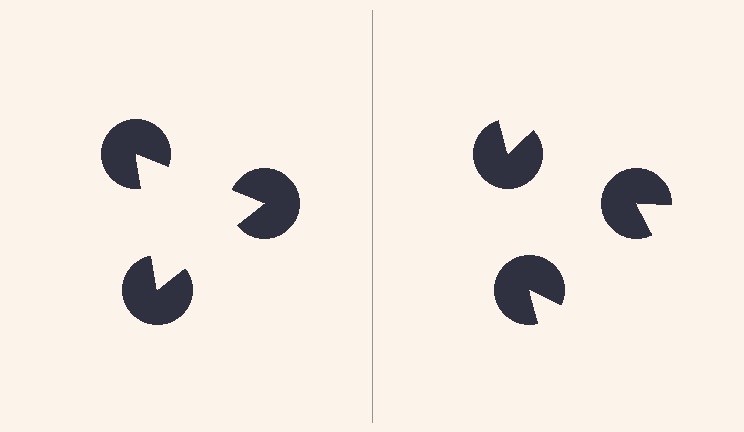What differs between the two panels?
The pac-man discs are positioned identically on both sides; only the wedge orientations differ. On the left they align to a triangle; on the right they are misaligned.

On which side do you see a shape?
An illusory triangle appears on the left side. On the right side the wedge cuts are rotated, so no coherent shape forms.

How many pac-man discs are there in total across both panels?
6 — 3 on each side.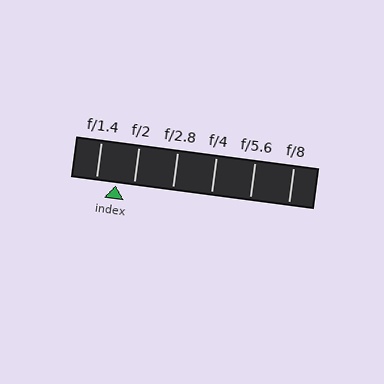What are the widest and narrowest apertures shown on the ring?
The widest aperture shown is f/1.4 and the narrowest is f/8.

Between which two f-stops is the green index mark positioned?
The index mark is between f/1.4 and f/2.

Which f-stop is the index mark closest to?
The index mark is closest to f/2.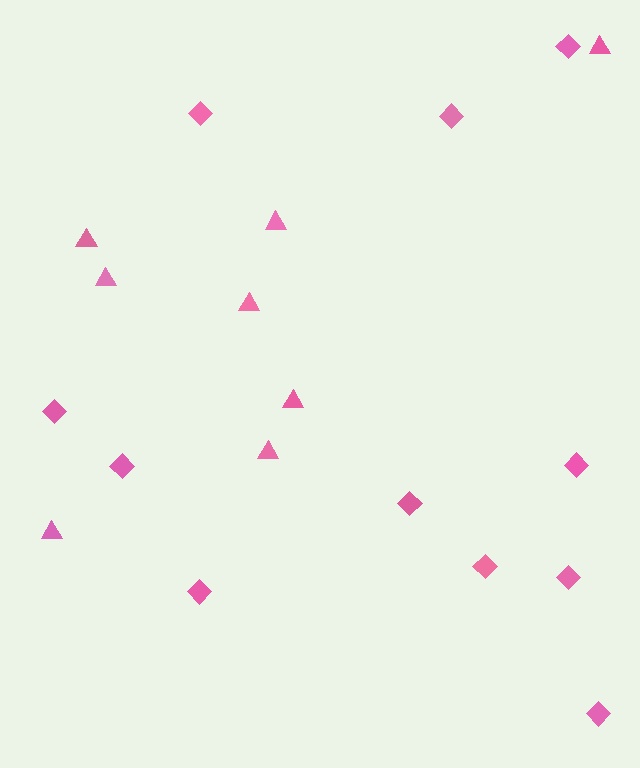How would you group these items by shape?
There are 2 groups: one group of triangles (8) and one group of diamonds (11).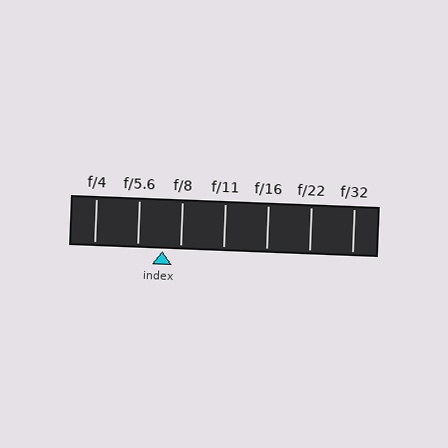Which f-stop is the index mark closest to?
The index mark is closest to f/8.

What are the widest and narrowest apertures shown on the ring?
The widest aperture shown is f/4 and the narrowest is f/32.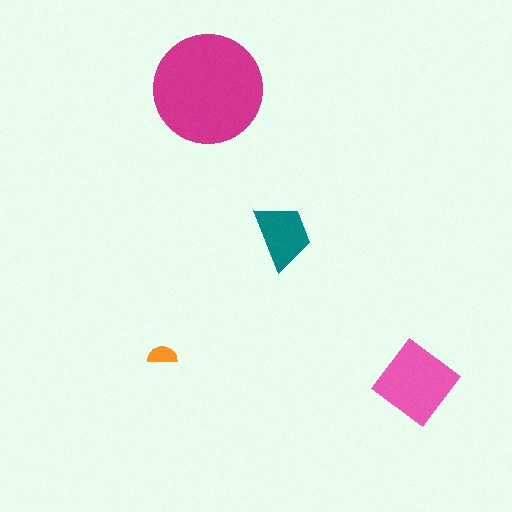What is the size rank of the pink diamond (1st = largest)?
2nd.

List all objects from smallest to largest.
The orange semicircle, the teal trapezoid, the pink diamond, the magenta circle.